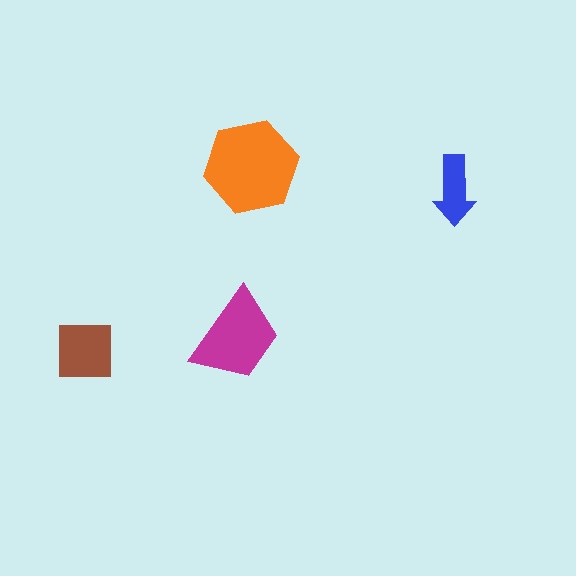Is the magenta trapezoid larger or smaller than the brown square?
Larger.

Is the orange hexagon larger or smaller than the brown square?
Larger.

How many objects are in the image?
There are 4 objects in the image.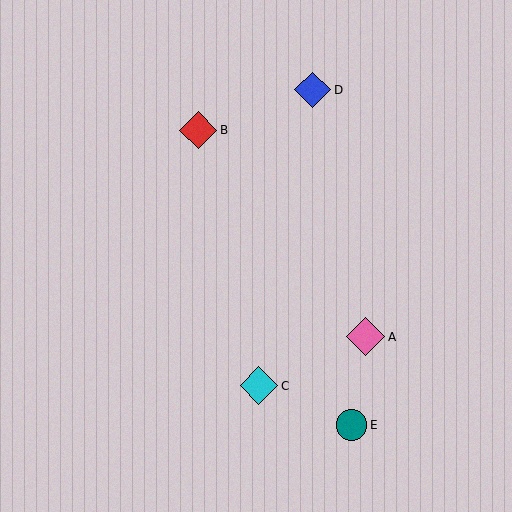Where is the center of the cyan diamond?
The center of the cyan diamond is at (259, 386).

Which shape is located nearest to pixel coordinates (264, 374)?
The cyan diamond (labeled C) at (259, 386) is nearest to that location.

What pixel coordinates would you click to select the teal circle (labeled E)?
Click at (352, 425) to select the teal circle E.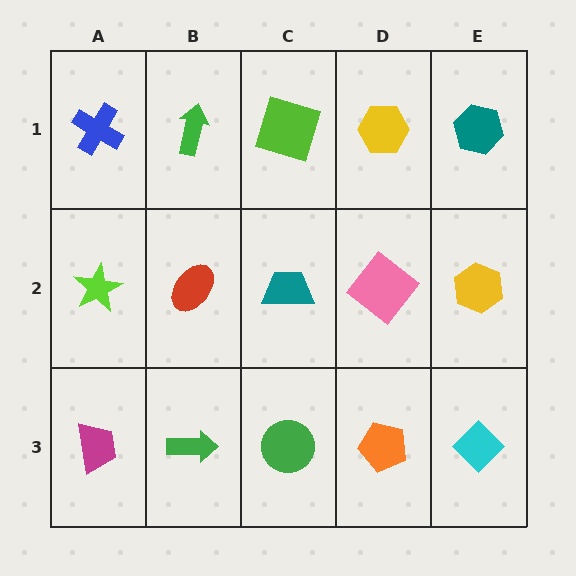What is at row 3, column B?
A green arrow.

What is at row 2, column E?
A yellow hexagon.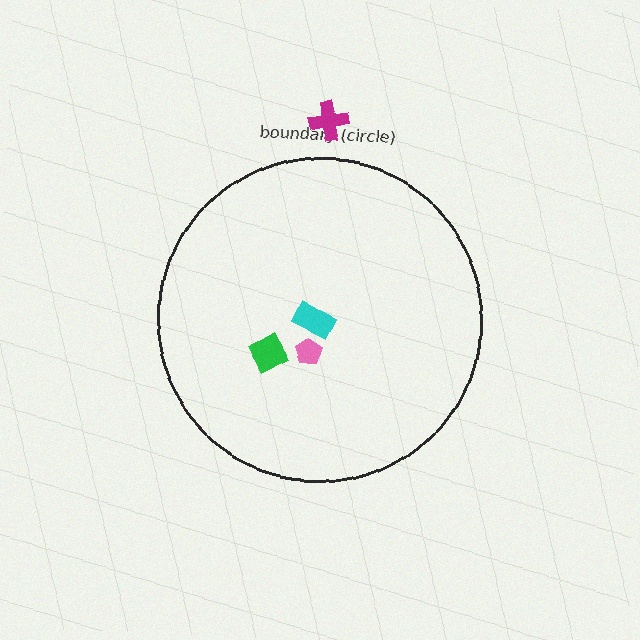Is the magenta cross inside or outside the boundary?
Outside.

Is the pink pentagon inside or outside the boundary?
Inside.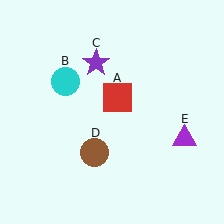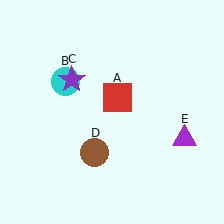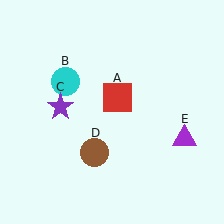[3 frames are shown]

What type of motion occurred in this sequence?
The purple star (object C) rotated counterclockwise around the center of the scene.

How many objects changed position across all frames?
1 object changed position: purple star (object C).